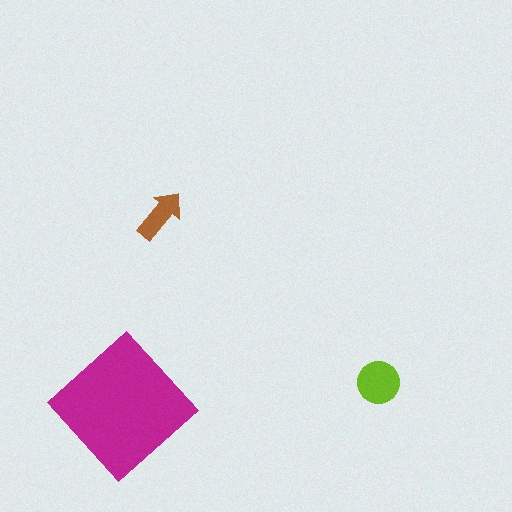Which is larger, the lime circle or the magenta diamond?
The magenta diamond.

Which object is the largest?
The magenta diamond.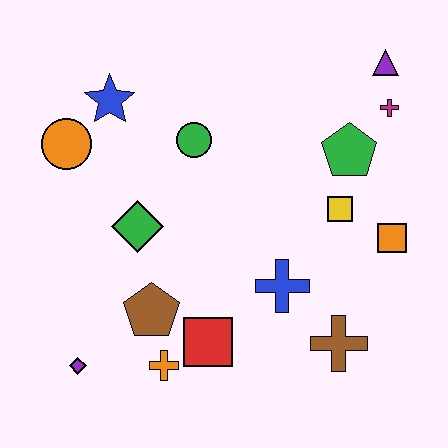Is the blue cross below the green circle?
Yes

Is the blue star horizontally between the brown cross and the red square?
No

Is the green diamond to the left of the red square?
Yes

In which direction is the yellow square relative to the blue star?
The yellow square is to the right of the blue star.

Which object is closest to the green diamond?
The brown pentagon is closest to the green diamond.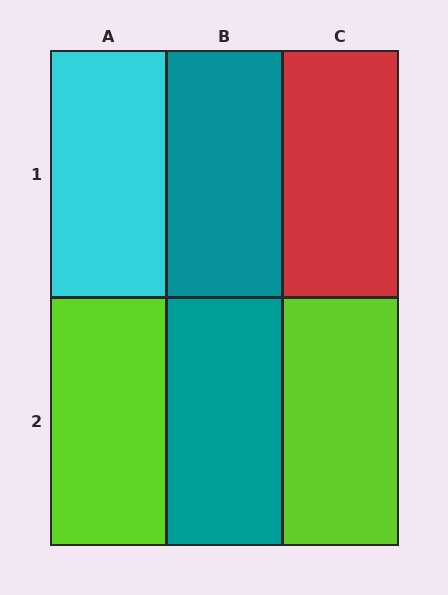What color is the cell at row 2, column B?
Teal.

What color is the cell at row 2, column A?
Lime.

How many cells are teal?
2 cells are teal.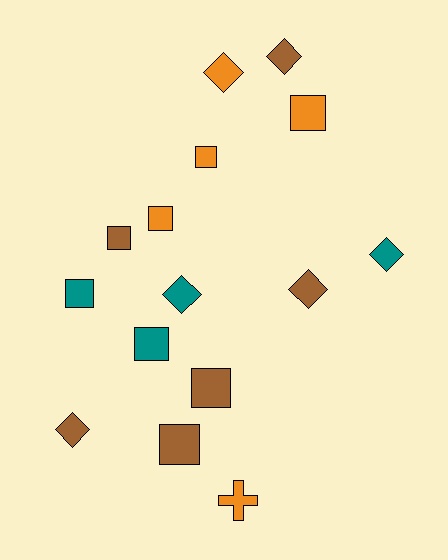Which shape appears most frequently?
Square, with 8 objects.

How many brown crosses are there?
There are no brown crosses.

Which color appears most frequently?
Brown, with 6 objects.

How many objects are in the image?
There are 15 objects.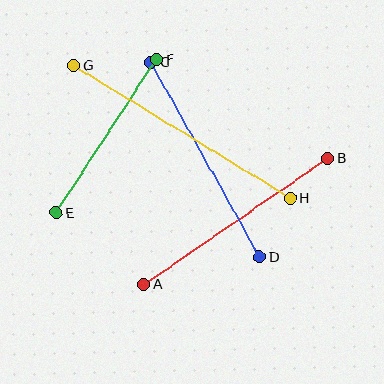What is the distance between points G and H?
The distance is approximately 254 pixels.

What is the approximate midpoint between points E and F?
The midpoint is at approximately (106, 136) pixels.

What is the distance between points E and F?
The distance is approximately 183 pixels.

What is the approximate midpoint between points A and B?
The midpoint is at approximately (236, 222) pixels.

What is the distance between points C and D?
The distance is approximately 223 pixels.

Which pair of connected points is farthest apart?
Points G and H are farthest apart.